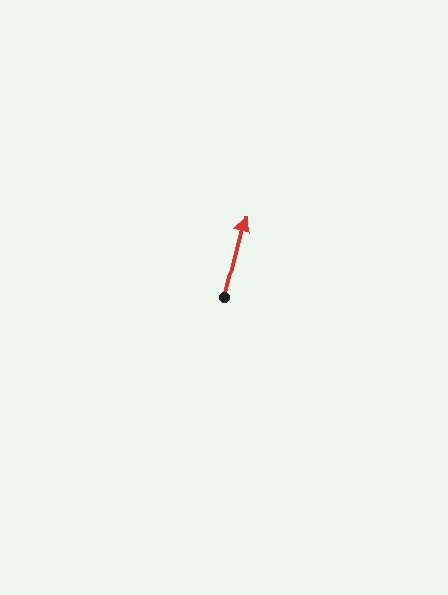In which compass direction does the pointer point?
North.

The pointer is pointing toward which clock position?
Roughly 12 o'clock.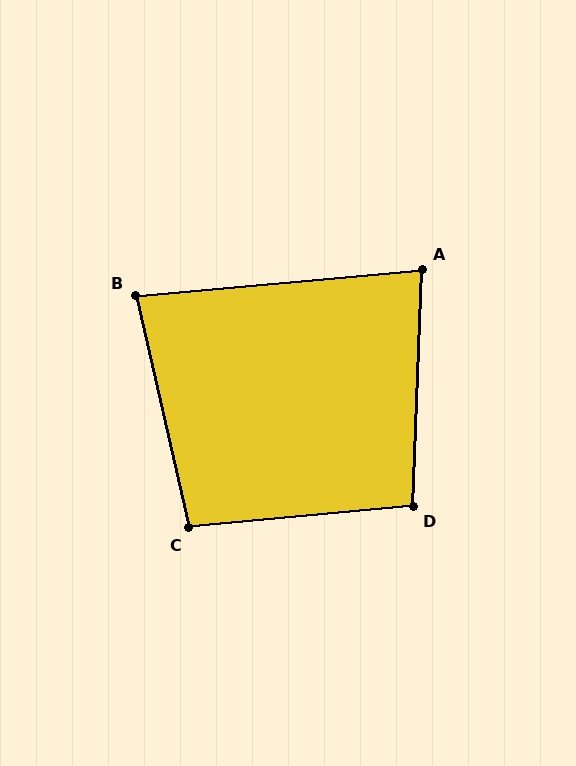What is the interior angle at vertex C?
Approximately 97 degrees (obtuse).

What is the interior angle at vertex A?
Approximately 83 degrees (acute).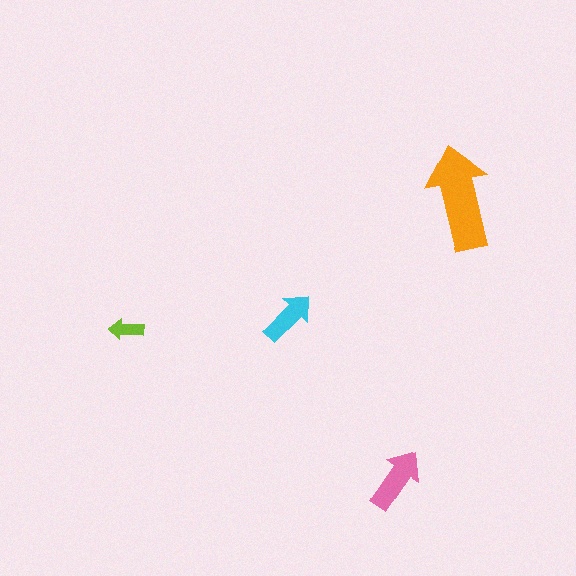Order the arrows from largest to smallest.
the orange one, the pink one, the cyan one, the lime one.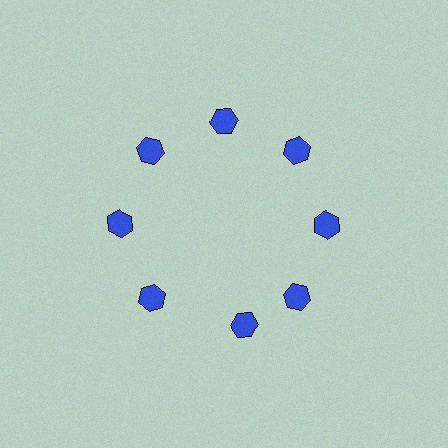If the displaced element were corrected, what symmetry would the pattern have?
It would have 8-fold rotational symmetry — the pattern would map onto itself every 45 degrees.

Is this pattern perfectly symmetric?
No. The 8 blue hexagons are arranged in a ring, but one element near the 6 o'clock position is rotated out of alignment along the ring, breaking the 8-fold rotational symmetry.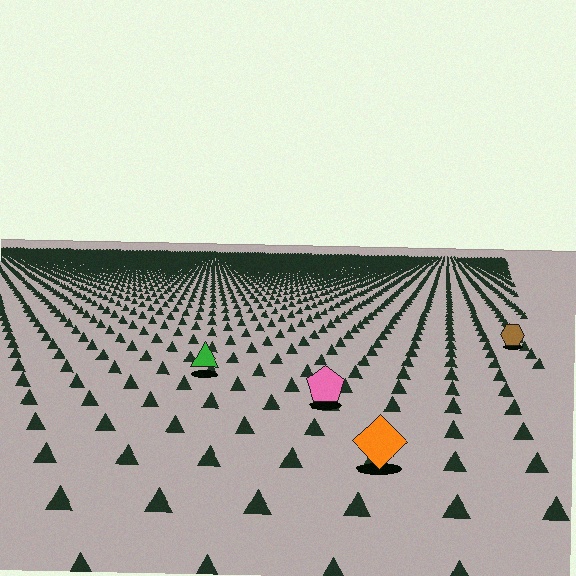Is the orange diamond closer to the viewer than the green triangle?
Yes. The orange diamond is closer — you can tell from the texture gradient: the ground texture is coarser near it.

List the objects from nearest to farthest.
From nearest to farthest: the orange diamond, the pink pentagon, the green triangle, the brown hexagon.